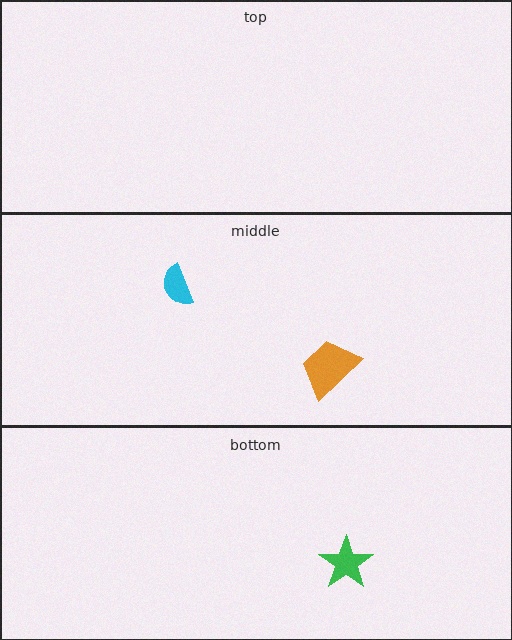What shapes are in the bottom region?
The green star.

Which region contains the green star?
The bottom region.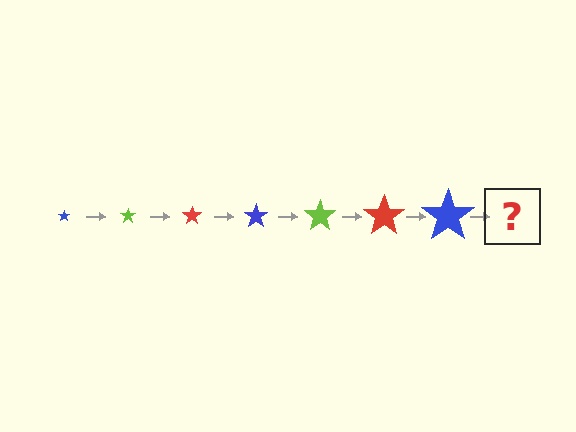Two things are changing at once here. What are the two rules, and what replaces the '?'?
The two rules are that the star grows larger each step and the color cycles through blue, lime, and red. The '?' should be a lime star, larger than the previous one.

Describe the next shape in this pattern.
It should be a lime star, larger than the previous one.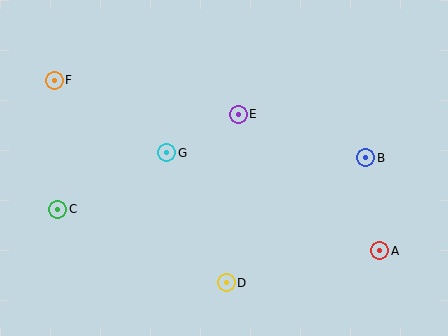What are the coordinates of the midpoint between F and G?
The midpoint between F and G is at (110, 116).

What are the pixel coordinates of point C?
Point C is at (58, 209).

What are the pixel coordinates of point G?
Point G is at (167, 153).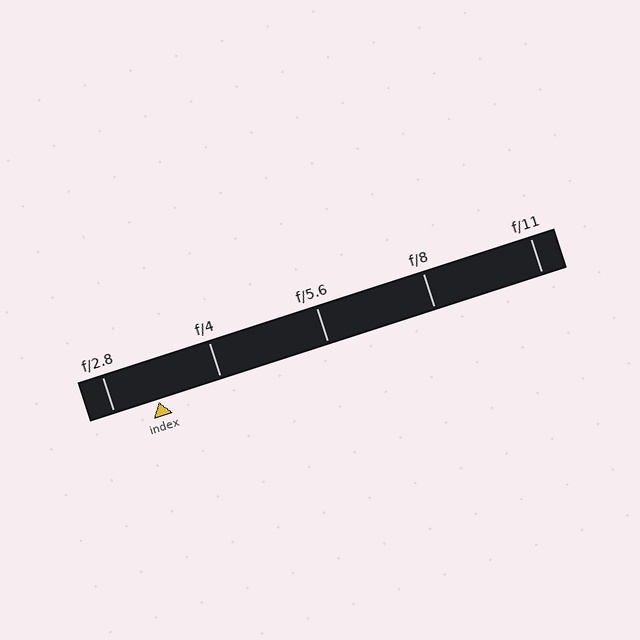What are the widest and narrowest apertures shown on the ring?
The widest aperture shown is f/2.8 and the narrowest is f/11.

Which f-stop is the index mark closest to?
The index mark is closest to f/2.8.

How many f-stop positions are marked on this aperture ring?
There are 5 f-stop positions marked.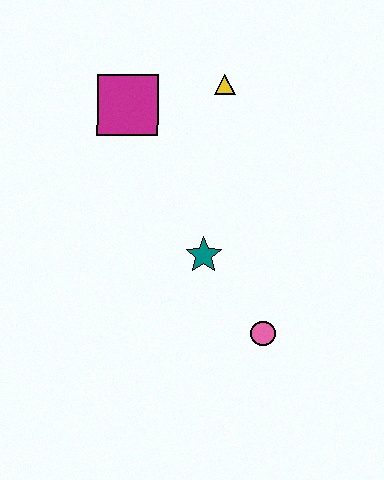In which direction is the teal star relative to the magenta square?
The teal star is below the magenta square.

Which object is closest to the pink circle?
The teal star is closest to the pink circle.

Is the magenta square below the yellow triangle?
Yes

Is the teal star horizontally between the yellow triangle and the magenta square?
Yes